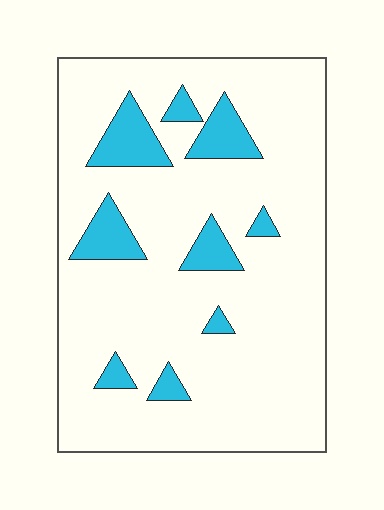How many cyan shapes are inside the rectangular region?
9.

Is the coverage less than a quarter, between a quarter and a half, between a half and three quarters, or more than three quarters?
Less than a quarter.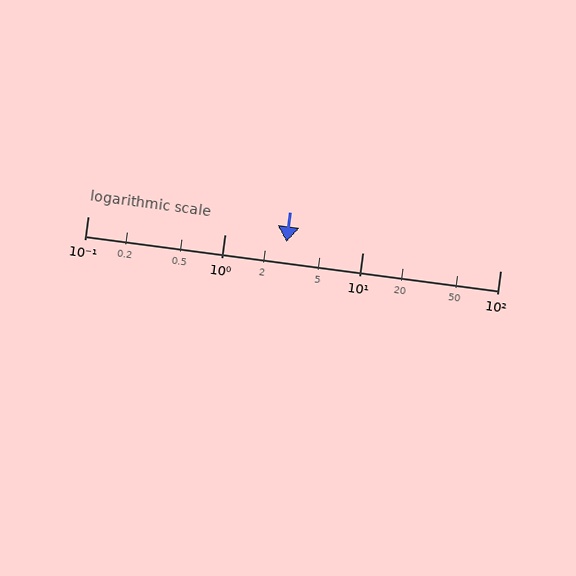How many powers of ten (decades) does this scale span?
The scale spans 3 decades, from 0.1 to 100.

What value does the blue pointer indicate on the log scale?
The pointer indicates approximately 2.8.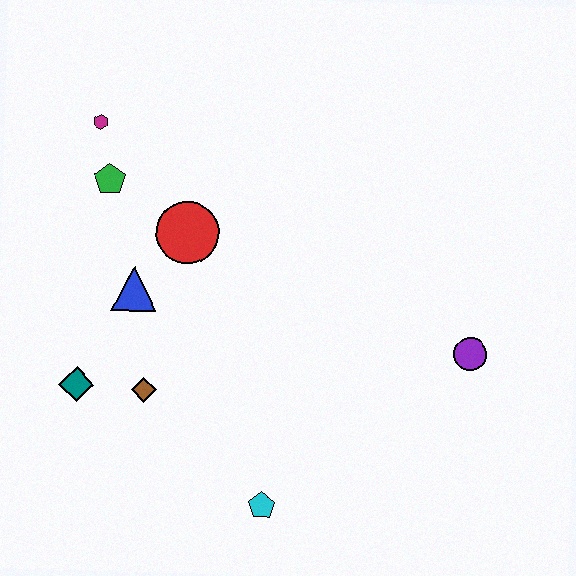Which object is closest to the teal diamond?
The brown diamond is closest to the teal diamond.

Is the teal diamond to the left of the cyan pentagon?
Yes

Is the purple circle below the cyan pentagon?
No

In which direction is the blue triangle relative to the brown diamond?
The blue triangle is above the brown diamond.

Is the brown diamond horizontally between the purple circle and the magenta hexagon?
Yes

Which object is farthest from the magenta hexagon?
The purple circle is farthest from the magenta hexagon.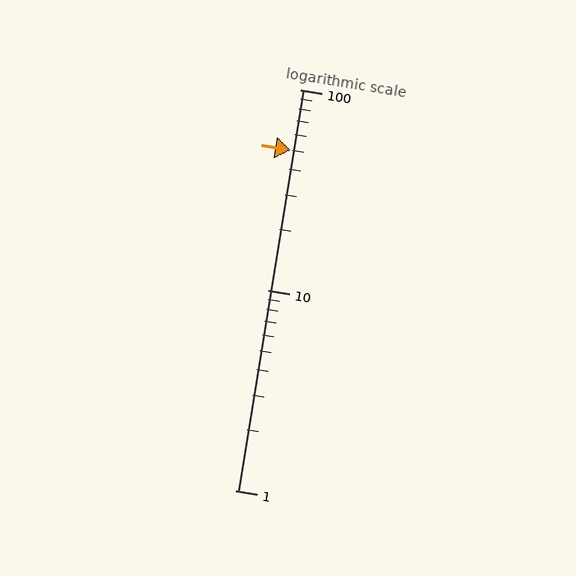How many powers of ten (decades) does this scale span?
The scale spans 2 decades, from 1 to 100.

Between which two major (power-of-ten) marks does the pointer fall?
The pointer is between 10 and 100.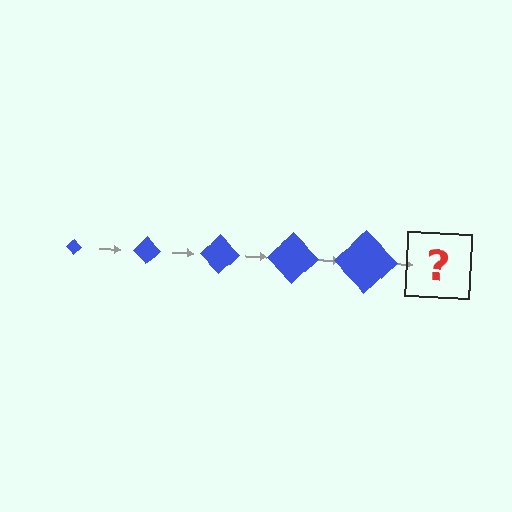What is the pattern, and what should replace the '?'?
The pattern is that the diamond gets progressively larger each step. The '?' should be a blue diamond, larger than the previous one.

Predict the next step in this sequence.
The next step is a blue diamond, larger than the previous one.